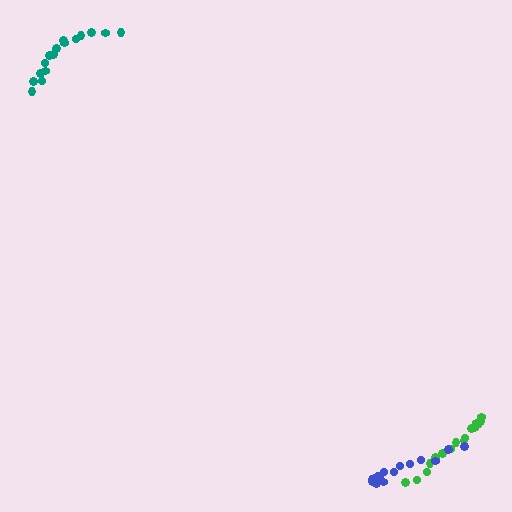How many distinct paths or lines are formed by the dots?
There are 3 distinct paths.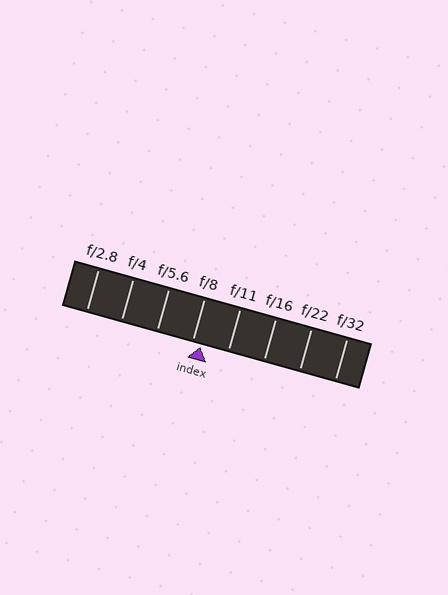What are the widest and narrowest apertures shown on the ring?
The widest aperture shown is f/2.8 and the narrowest is f/32.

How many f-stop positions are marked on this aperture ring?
There are 8 f-stop positions marked.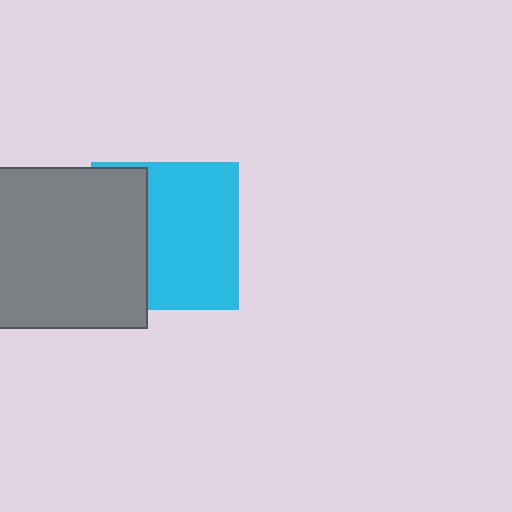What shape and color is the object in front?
The object in front is a gray square.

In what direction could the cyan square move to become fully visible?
The cyan square could move right. That would shift it out from behind the gray square entirely.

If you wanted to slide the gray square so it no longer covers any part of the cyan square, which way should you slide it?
Slide it left — that is the most direct way to separate the two shapes.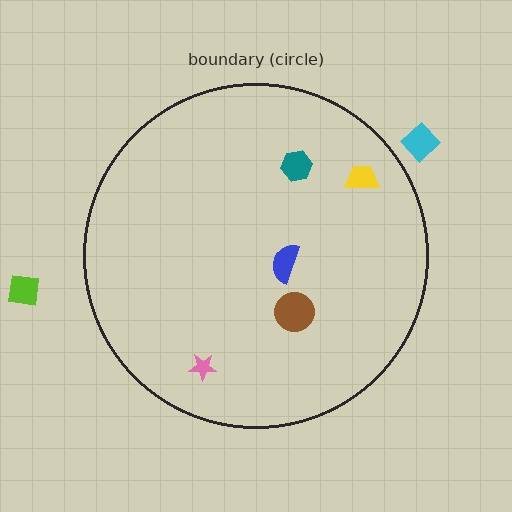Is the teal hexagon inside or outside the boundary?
Inside.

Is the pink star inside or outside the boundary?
Inside.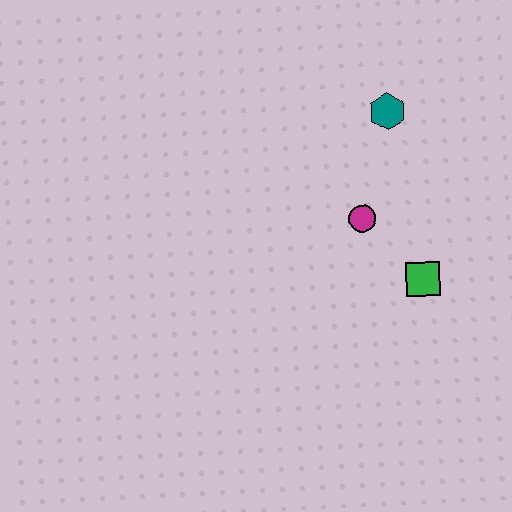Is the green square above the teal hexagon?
No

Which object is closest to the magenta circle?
The green square is closest to the magenta circle.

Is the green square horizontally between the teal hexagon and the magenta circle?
No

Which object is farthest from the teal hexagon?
The green square is farthest from the teal hexagon.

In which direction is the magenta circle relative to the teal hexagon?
The magenta circle is below the teal hexagon.